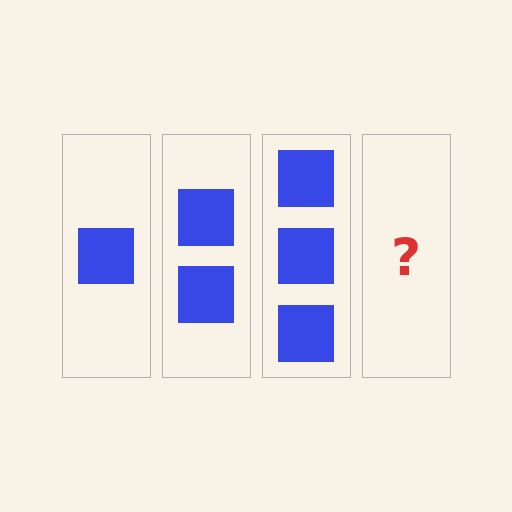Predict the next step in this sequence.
The next step is 4 squares.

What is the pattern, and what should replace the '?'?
The pattern is that each step adds one more square. The '?' should be 4 squares.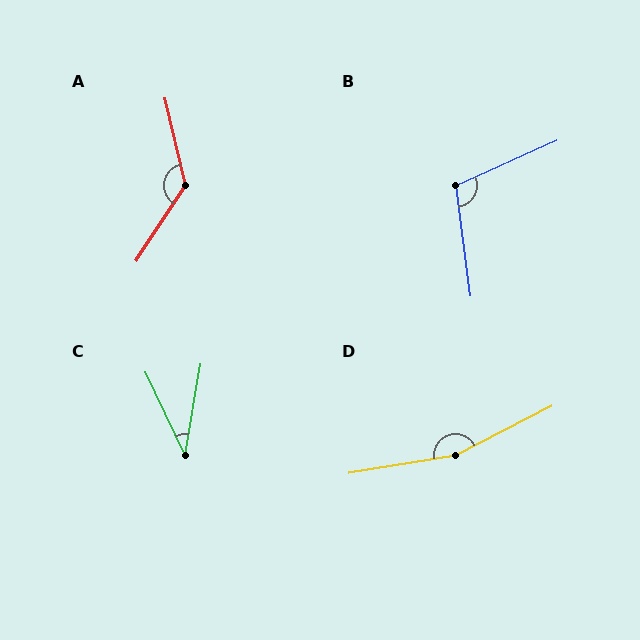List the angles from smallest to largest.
C (35°), B (106°), A (134°), D (162°).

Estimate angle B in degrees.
Approximately 106 degrees.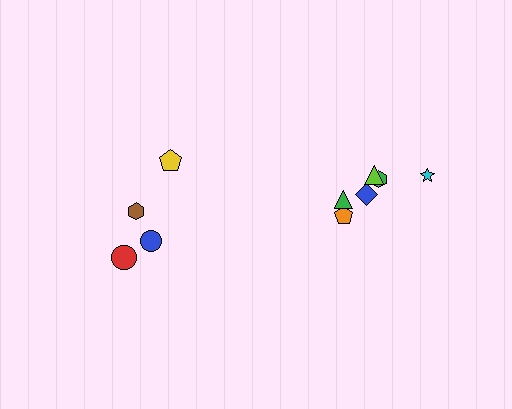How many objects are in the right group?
There are 6 objects.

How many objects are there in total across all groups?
There are 10 objects.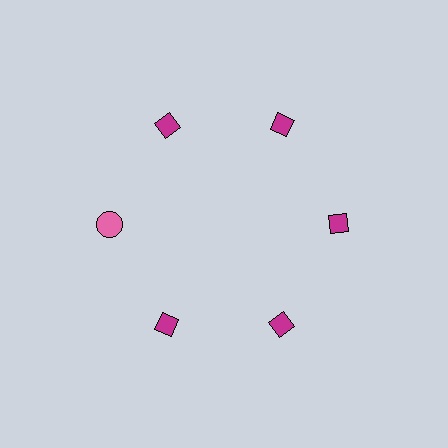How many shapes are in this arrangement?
There are 6 shapes arranged in a ring pattern.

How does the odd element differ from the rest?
It differs in both color (pink instead of magenta) and shape (circle instead of diamond).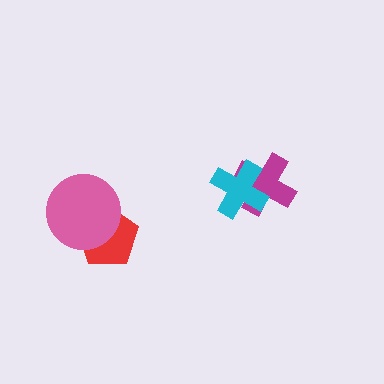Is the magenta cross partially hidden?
Yes, it is partially covered by another shape.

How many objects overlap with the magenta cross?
1 object overlaps with the magenta cross.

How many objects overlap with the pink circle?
1 object overlaps with the pink circle.